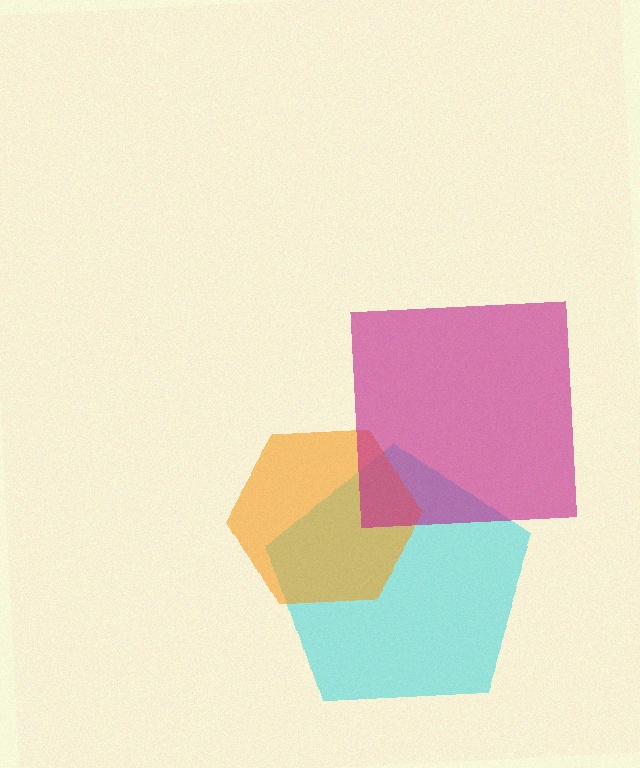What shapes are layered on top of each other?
The layered shapes are: a cyan pentagon, an orange hexagon, a magenta square.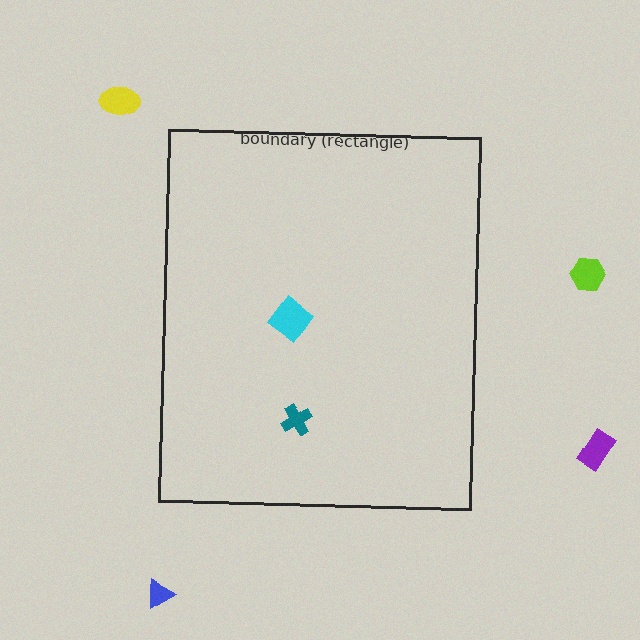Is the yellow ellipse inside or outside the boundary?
Outside.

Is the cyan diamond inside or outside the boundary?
Inside.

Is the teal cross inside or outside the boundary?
Inside.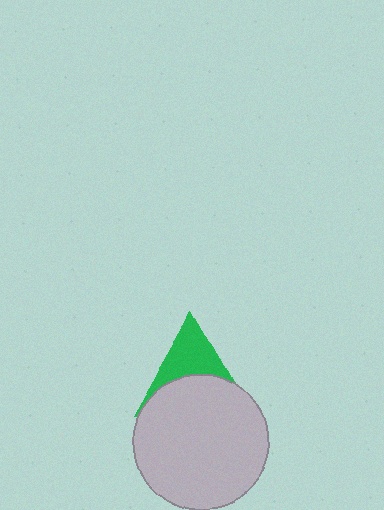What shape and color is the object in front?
The object in front is a light gray circle.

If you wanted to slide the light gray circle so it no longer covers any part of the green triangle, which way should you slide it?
Slide it down — that is the most direct way to separate the two shapes.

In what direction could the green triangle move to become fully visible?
The green triangle could move up. That would shift it out from behind the light gray circle entirely.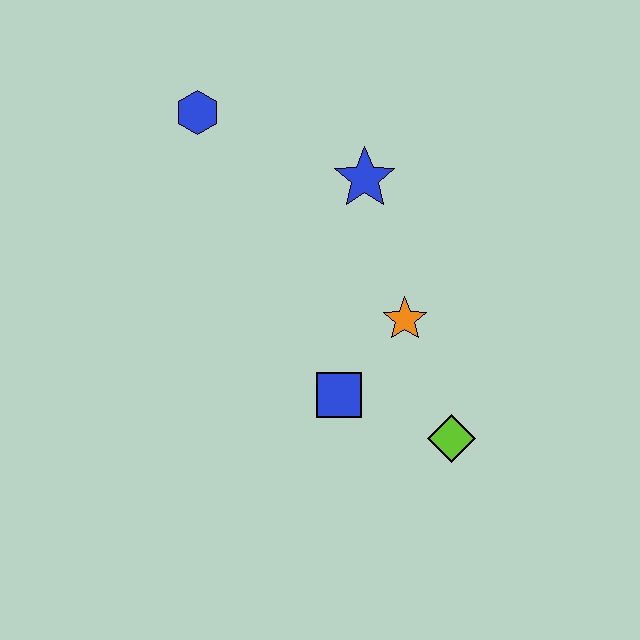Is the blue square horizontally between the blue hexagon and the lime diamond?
Yes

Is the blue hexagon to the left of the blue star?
Yes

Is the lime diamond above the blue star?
No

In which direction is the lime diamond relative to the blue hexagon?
The lime diamond is below the blue hexagon.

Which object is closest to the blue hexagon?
The blue star is closest to the blue hexagon.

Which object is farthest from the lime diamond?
The blue hexagon is farthest from the lime diamond.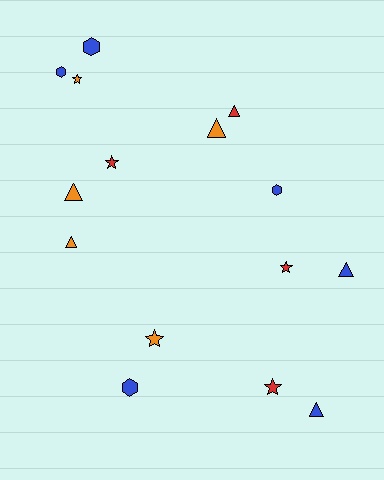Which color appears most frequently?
Blue, with 6 objects.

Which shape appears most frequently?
Triangle, with 6 objects.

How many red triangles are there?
There is 1 red triangle.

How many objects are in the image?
There are 15 objects.